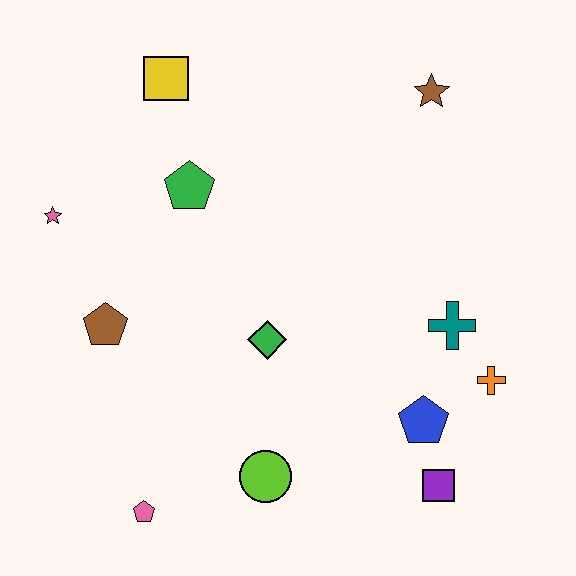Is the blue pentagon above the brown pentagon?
No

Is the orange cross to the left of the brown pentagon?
No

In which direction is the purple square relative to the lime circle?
The purple square is to the right of the lime circle.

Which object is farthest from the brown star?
The pink pentagon is farthest from the brown star.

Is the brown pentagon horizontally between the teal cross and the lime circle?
No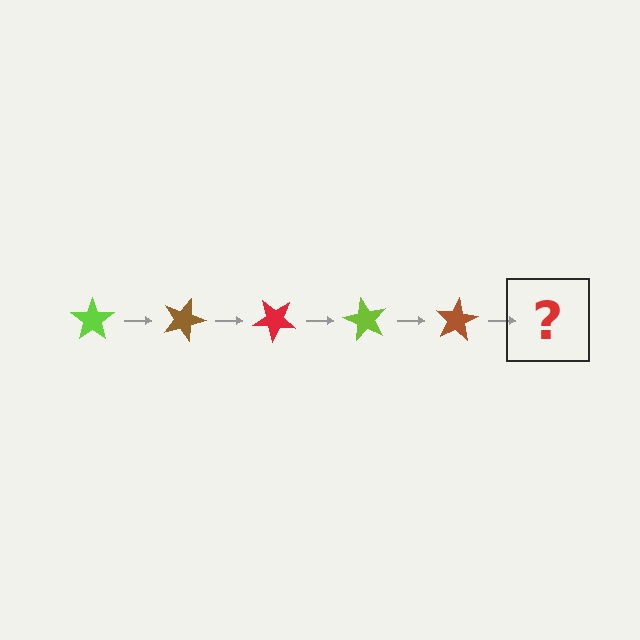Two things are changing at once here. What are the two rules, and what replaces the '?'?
The two rules are that it rotates 20 degrees each step and the color cycles through lime, brown, and red. The '?' should be a red star, rotated 100 degrees from the start.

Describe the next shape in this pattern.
It should be a red star, rotated 100 degrees from the start.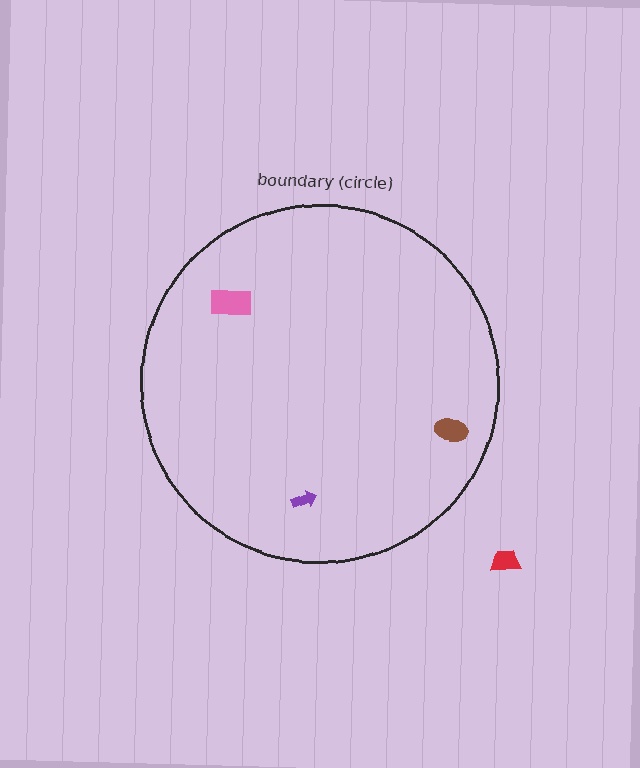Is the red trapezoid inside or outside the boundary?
Outside.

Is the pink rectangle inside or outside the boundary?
Inside.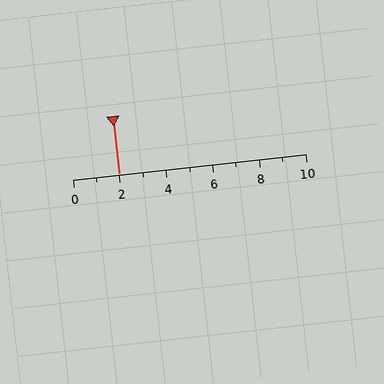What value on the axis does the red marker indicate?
The marker indicates approximately 2.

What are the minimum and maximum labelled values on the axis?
The axis runs from 0 to 10.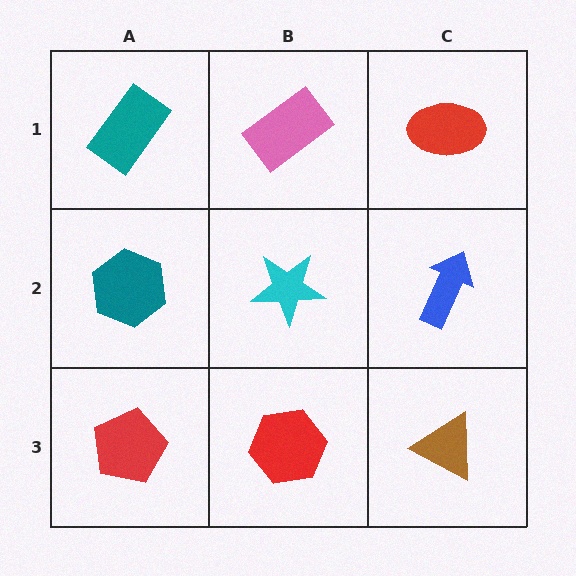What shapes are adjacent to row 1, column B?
A cyan star (row 2, column B), a teal rectangle (row 1, column A), a red ellipse (row 1, column C).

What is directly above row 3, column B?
A cyan star.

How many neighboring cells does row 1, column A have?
2.